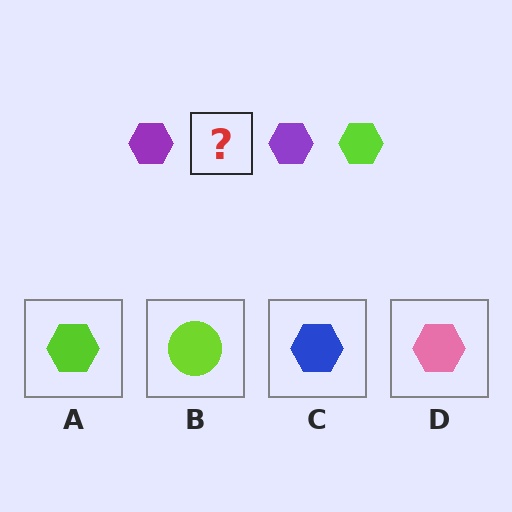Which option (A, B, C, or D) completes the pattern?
A.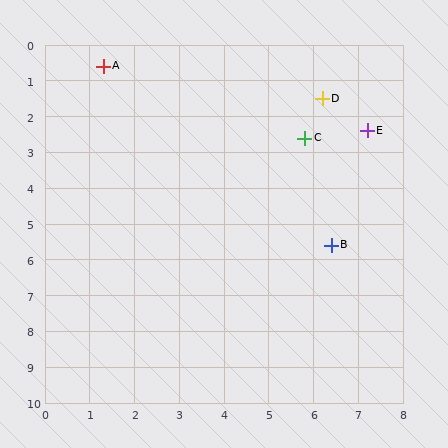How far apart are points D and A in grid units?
Points D and A are about 5.0 grid units apart.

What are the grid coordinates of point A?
Point A is at approximately (1.3, 0.6).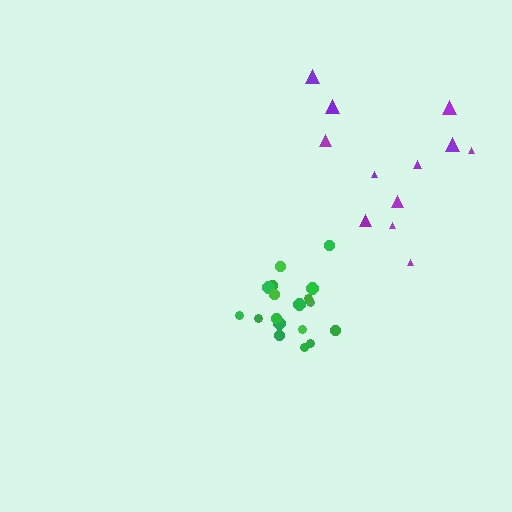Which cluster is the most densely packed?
Green.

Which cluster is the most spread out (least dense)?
Purple.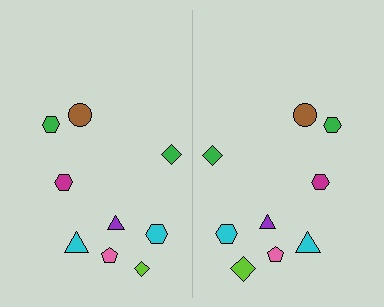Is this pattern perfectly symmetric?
No, the pattern is not perfectly symmetric. The lime diamond on the right side has a different size than its mirror counterpart.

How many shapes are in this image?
There are 18 shapes in this image.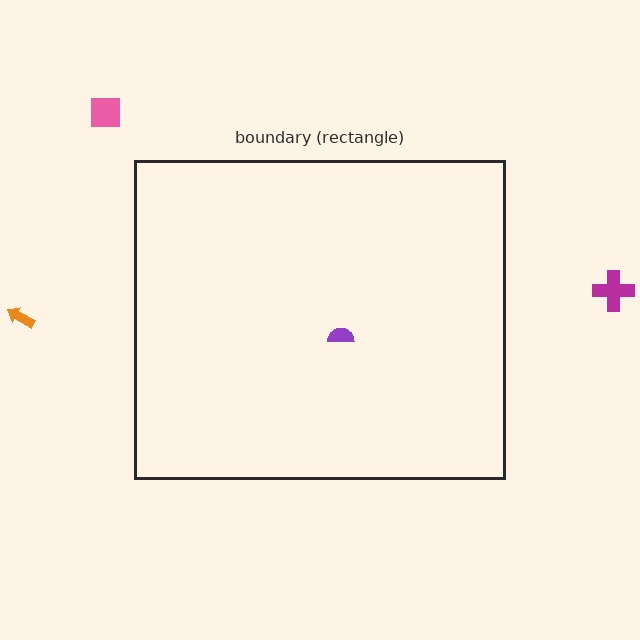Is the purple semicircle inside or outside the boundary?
Inside.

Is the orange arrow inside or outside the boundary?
Outside.